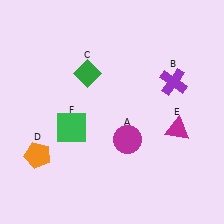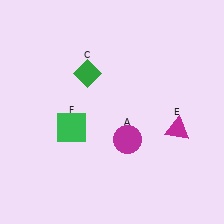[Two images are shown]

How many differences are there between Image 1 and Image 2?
There are 2 differences between the two images.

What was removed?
The purple cross (B), the orange pentagon (D) were removed in Image 2.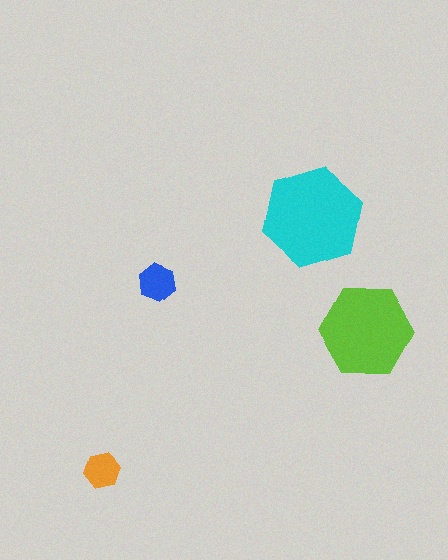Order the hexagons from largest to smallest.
the cyan one, the lime one, the blue one, the orange one.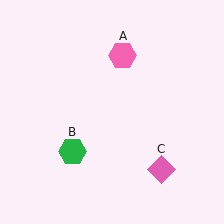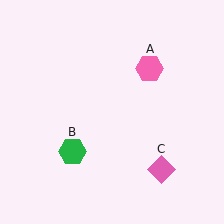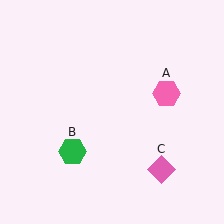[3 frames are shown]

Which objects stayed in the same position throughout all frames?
Green hexagon (object B) and pink diamond (object C) remained stationary.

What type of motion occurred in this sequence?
The pink hexagon (object A) rotated clockwise around the center of the scene.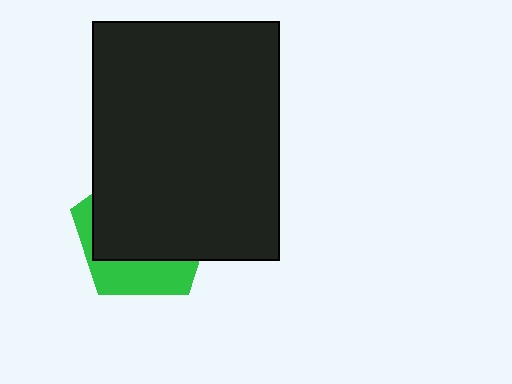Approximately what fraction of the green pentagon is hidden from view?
Roughly 69% of the green pentagon is hidden behind the black rectangle.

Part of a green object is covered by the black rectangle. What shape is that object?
It is a pentagon.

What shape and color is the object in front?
The object in front is a black rectangle.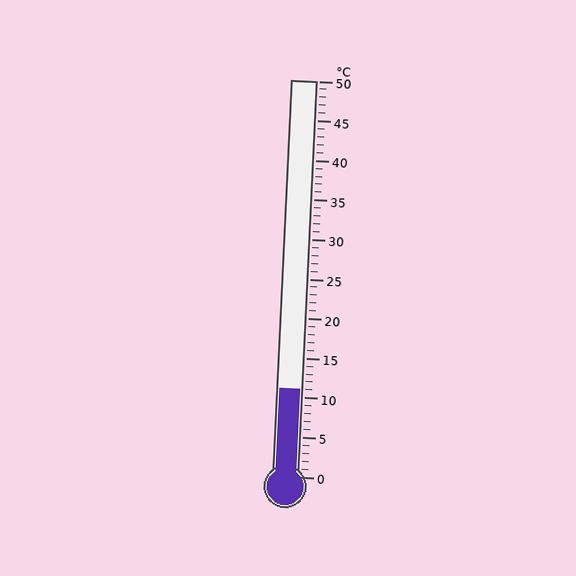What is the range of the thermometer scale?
The thermometer scale ranges from 0°C to 50°C.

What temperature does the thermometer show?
The thermometer shows approximately 11°C.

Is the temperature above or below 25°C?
The temperature is below 25°C.